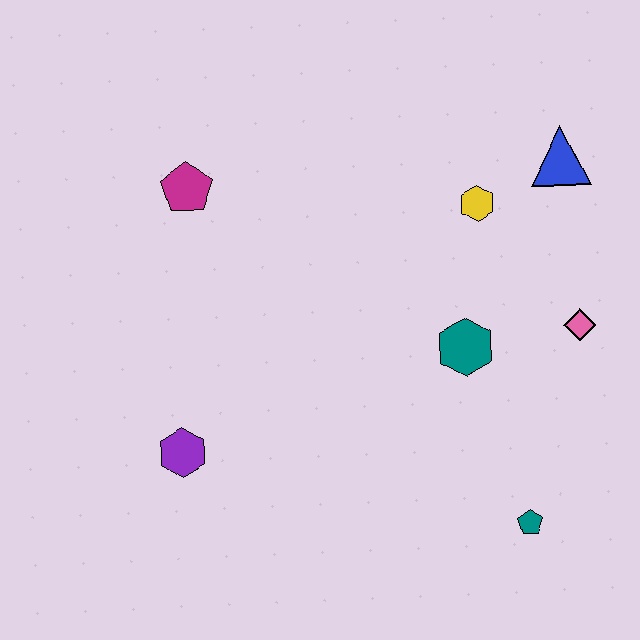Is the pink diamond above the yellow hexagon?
No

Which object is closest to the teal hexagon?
The pink diamond is closest to the teal hexagon.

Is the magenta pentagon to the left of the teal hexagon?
Yes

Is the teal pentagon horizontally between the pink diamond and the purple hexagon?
Yes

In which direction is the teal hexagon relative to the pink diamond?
The teal hexagon is to the left of the pink diamond.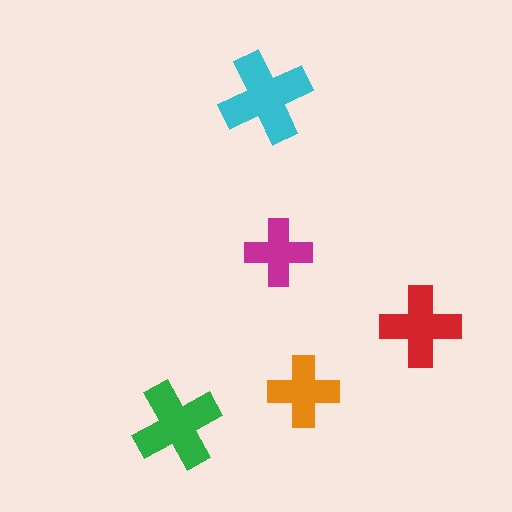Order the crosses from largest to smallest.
the cyan one, the green one, the red one, the orange one, the magenta one.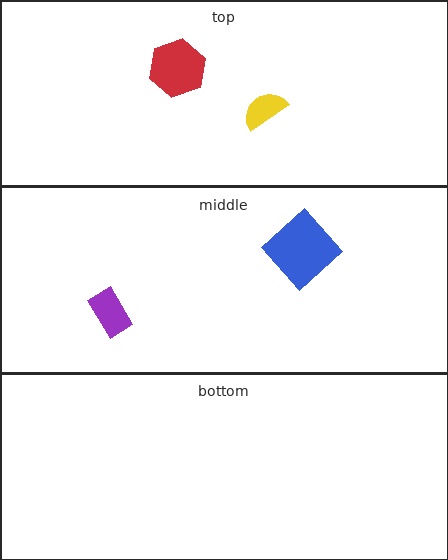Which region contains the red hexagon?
The top region.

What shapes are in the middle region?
The purple rectangle, the blue diamond.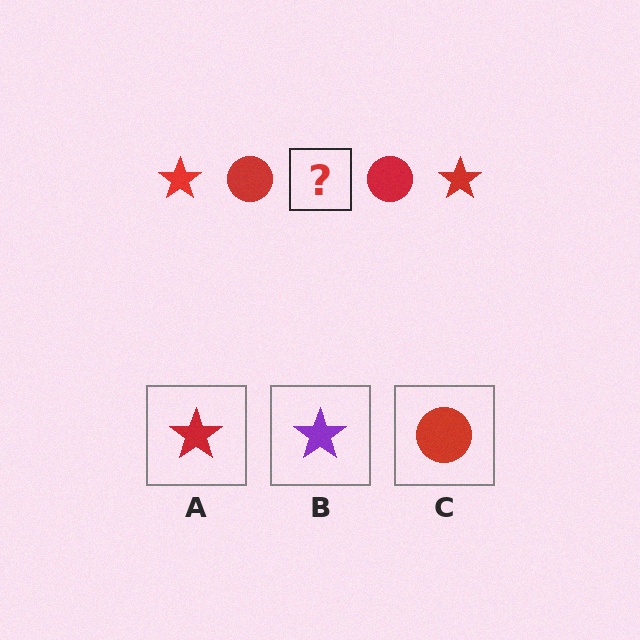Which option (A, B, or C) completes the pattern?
A.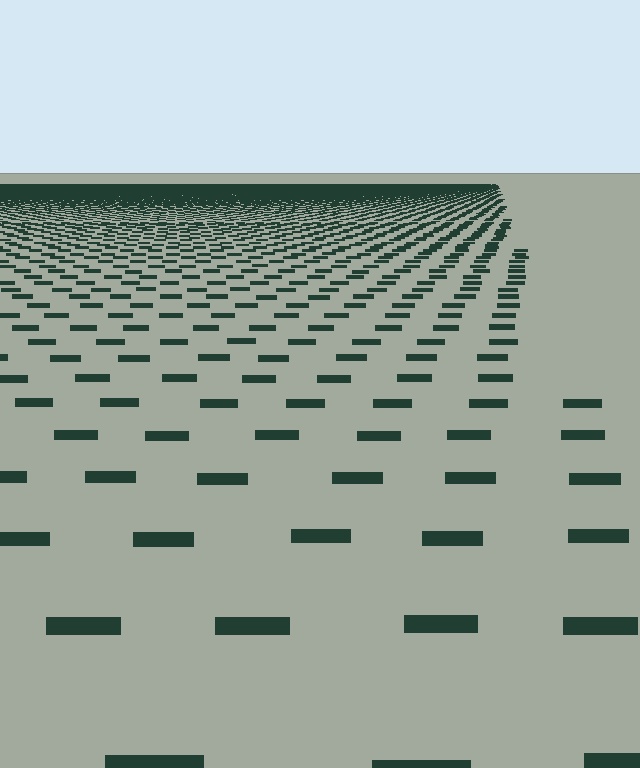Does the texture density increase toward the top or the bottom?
Density increases toward the top.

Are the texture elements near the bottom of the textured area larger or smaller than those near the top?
Larger. Near the bottom, elements are closer to the viewer and appear at a bigger on-screen size.